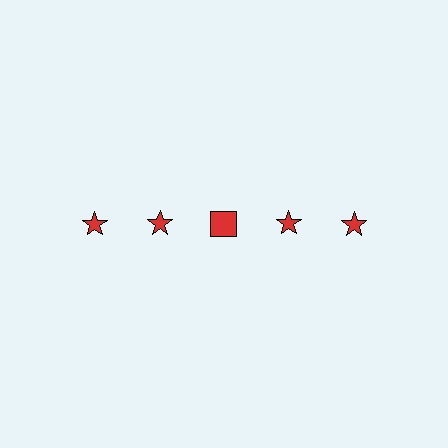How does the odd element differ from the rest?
It has a different shape: square instead of star.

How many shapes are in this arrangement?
There are 5 shapes arranged in a grid pattern.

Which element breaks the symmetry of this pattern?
The red square in the top row, center column breaks the symmetry. All other shapes are red stars.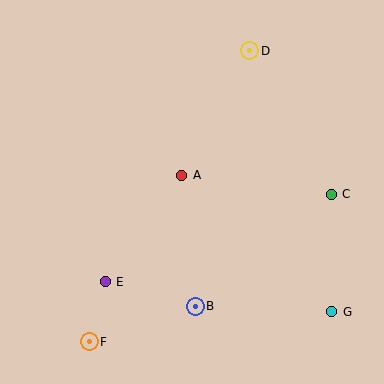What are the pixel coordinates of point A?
Point A is at (182, 175).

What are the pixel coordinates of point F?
Point F is at (89, 342).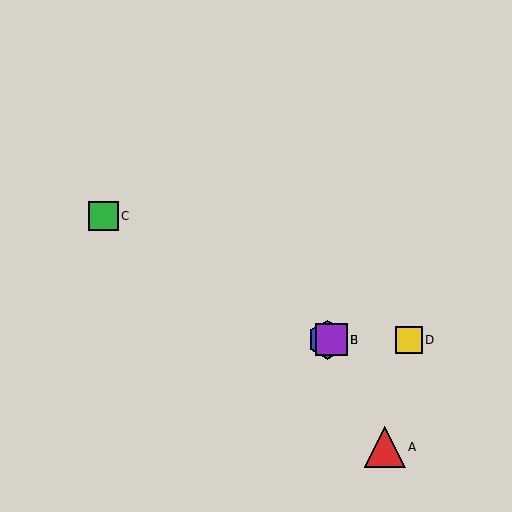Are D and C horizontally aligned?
No, D is at y≈340 and C is at y≈216.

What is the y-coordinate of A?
Object A is at y≈447.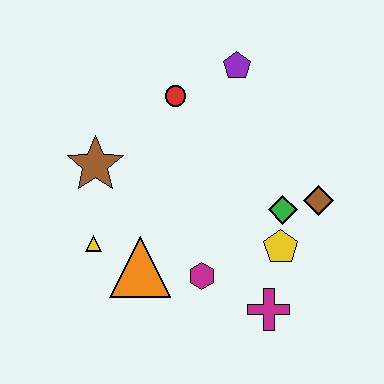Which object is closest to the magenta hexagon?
The orange triangle is closest to the magenta hexagon.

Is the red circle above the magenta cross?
Yes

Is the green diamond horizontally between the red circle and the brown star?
No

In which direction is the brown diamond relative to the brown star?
The brown diamond is to the right of the brown star.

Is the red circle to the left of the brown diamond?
Yes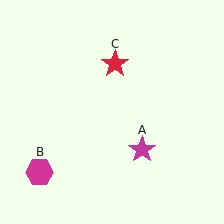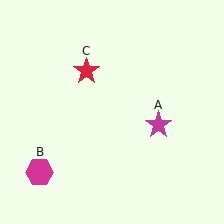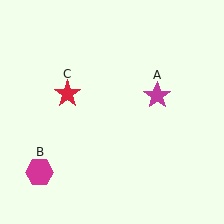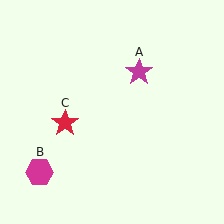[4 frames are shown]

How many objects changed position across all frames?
2 objects changed position: magenta star (object A), red star (object C).